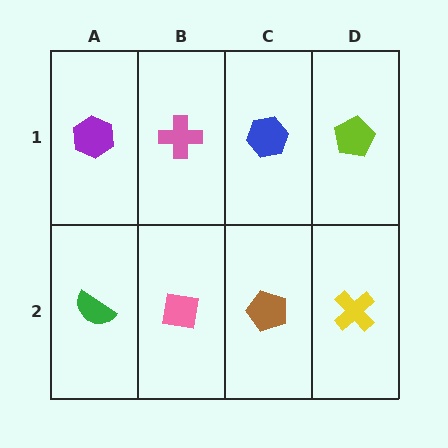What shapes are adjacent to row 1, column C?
A brown pentagon (row 2, column C), a pink cross (row 1, column B), a lime pentagon (row 1, column D).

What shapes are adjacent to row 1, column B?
A pink square (row 2, column B), a purple hexagon (row 1, column A), a blue hexagon (row 1, column C).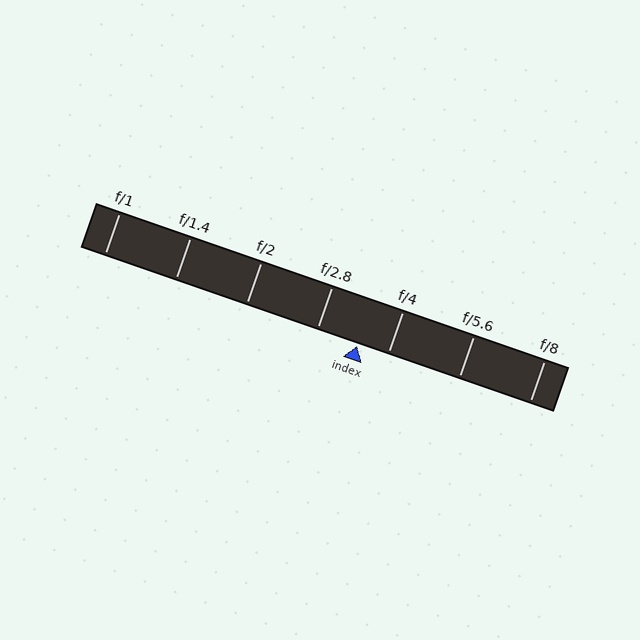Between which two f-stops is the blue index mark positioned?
The index mark is between f/2.8 and f/4.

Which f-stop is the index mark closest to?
The index mark is closest to f/4.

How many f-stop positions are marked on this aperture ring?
There are 7 f-stop positions marked.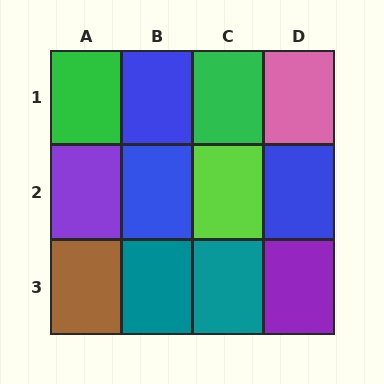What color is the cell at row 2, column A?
Purple.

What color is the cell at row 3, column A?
Brown.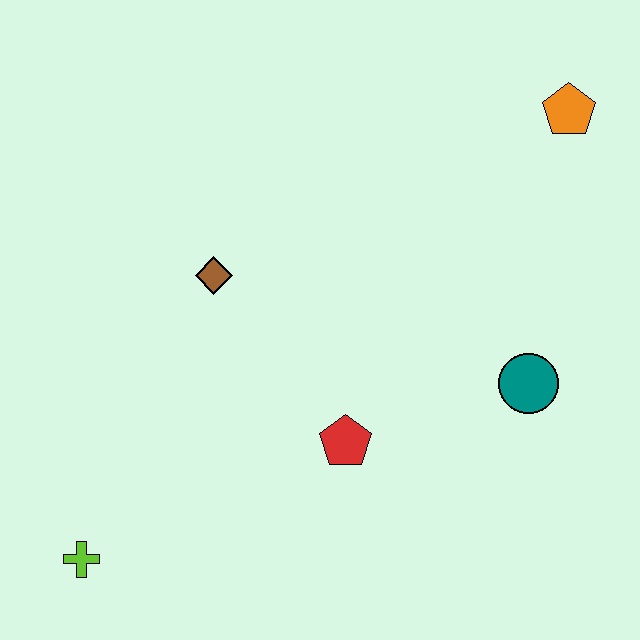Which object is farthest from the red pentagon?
The orange pentagon is farthest from the red pentagon.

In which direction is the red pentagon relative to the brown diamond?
The red pentagon is below the brown diamond.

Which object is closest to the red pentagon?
The teal circle is closest to the red pentagon.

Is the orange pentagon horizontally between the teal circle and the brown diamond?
No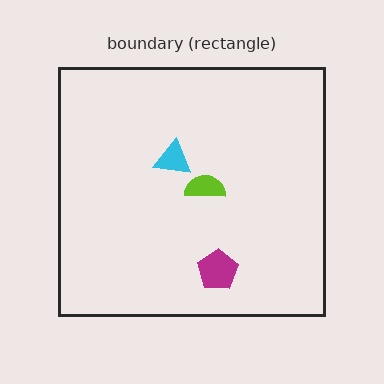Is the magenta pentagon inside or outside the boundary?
Inside.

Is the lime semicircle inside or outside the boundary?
Inside.